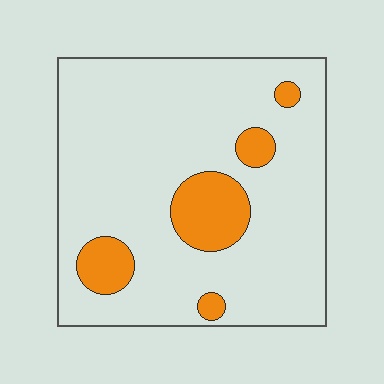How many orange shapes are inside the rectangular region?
5.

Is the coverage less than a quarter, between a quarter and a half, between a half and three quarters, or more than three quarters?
Less than a quarter.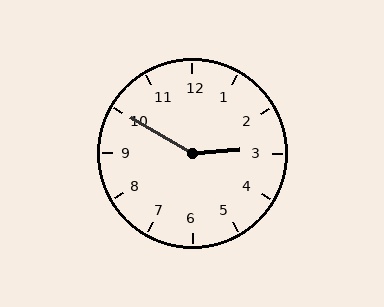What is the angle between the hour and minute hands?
Approximately 145 degrees.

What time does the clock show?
2:50.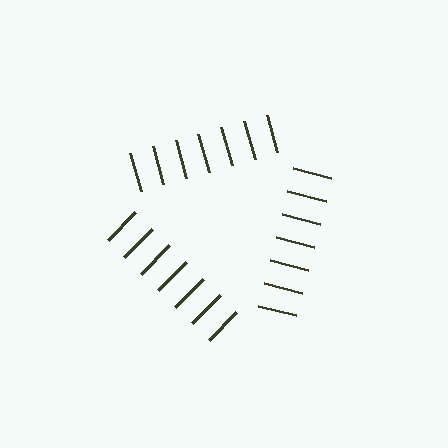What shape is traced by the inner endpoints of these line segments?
An illusory triangle — the line segments terminate on its edges but no continuous stroke is drawn.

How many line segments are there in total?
21 — 7 along each of the 3 edges.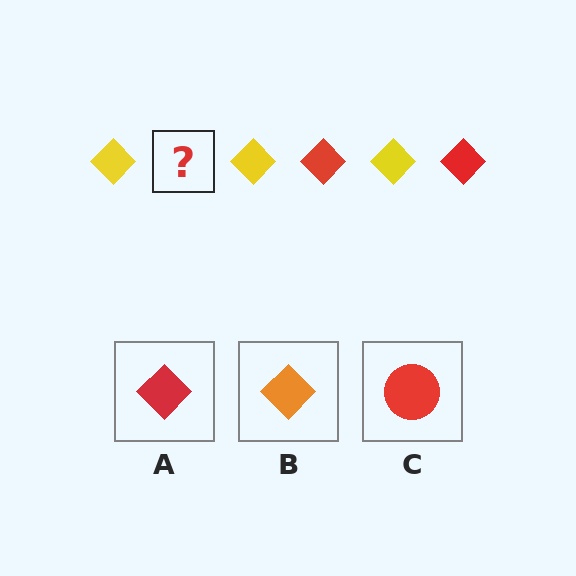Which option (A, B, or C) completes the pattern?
A.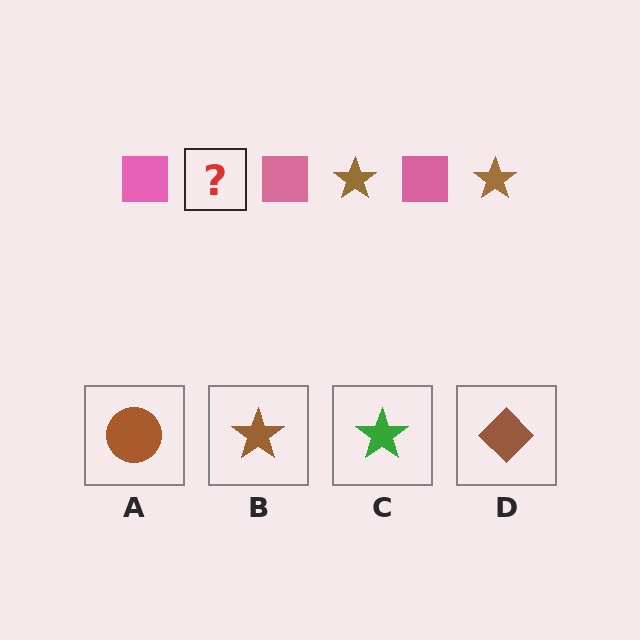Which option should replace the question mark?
Option B.